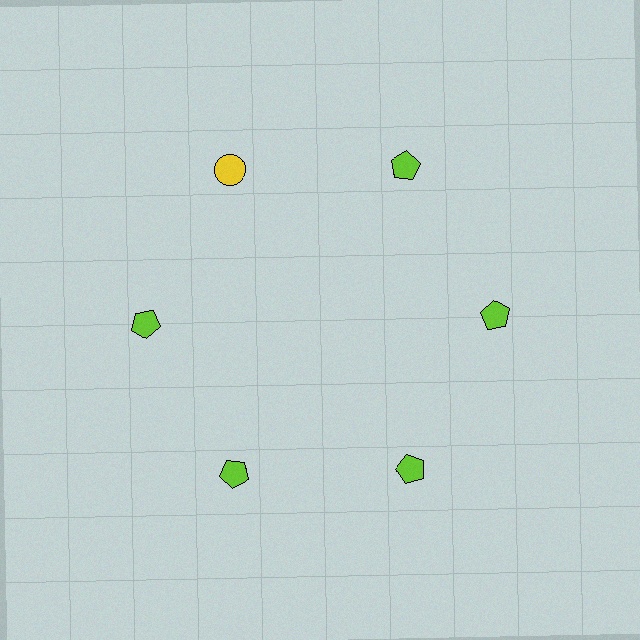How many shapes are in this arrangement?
There are 6 shapes arranged in a ring pattern.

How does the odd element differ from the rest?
It differs in both color (yellow instead of lime) and shape (circle instead of pentagon).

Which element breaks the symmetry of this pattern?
The yellow circle at roughly the 11 o'clock position breaks the symmetry. All other shapes are lime pentagons.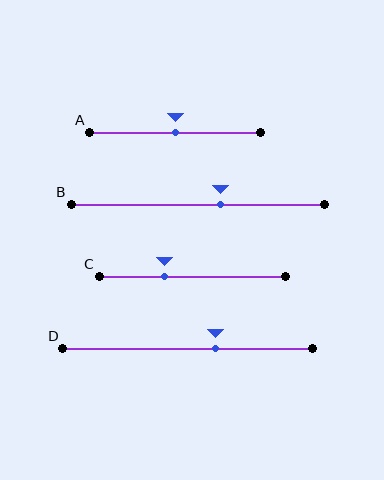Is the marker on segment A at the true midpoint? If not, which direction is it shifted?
Yes, the marker on segment A is at the true midpoint.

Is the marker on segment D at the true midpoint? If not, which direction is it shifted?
No, the marker on segment D is shifted to the right by about 11% of the segment length.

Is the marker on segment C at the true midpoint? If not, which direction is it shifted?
No, the marker on segment C is shifted to the left by about 15% of the segment length.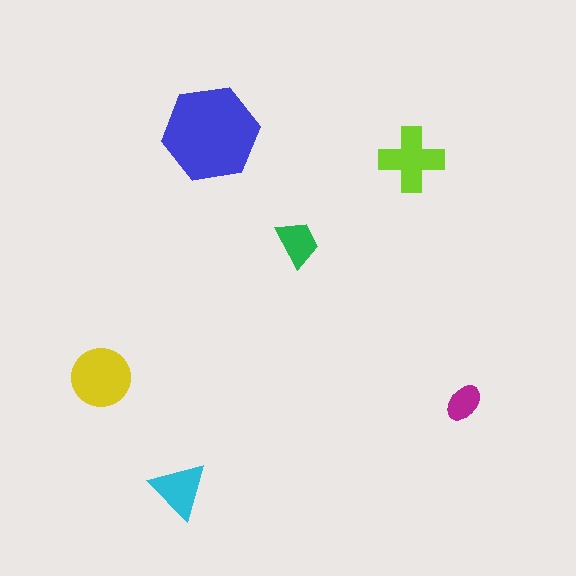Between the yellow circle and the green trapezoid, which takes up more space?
The yellow circle.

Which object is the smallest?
The magenta ellipse.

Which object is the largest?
The blue hexagon.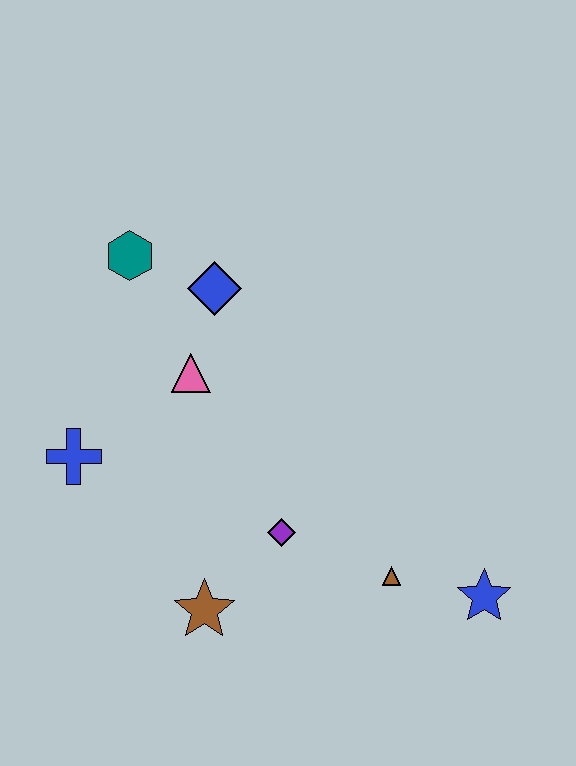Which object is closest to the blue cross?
The pink triangle is closest to the blue cross.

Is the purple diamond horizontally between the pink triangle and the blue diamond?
No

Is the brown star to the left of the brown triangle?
Yes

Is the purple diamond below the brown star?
No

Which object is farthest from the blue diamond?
The blue star is farthest from the blue diamond.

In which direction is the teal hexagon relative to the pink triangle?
The teal hexagon is above the pink triangle.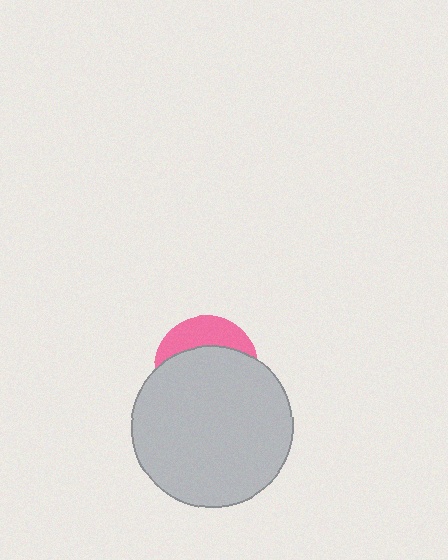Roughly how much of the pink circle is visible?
A small part of it is visible (roughly 31%).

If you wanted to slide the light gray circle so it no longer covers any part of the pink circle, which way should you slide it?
Slide it down — that is the most direct way to separate the two shapes.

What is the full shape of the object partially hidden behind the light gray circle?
The partially hidden object is a pink circle.